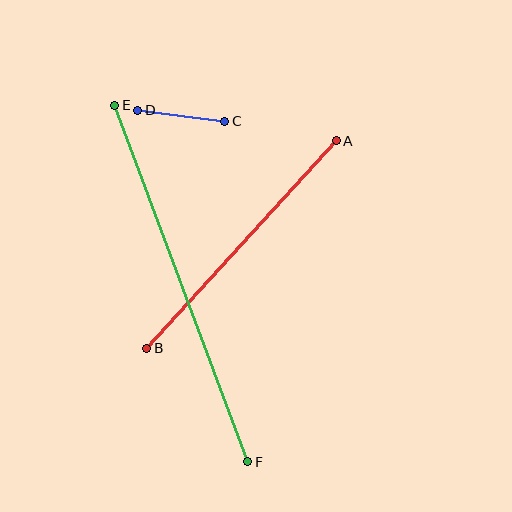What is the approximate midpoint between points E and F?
The midpoint is at approximately (181, 284) pixels.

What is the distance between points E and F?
The distance is approximately 380 pixels.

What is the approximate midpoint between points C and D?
The midpoint is at approximately (181, 116) pixels.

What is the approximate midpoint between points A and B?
The midpoint is at approximately (241, 245) pixels.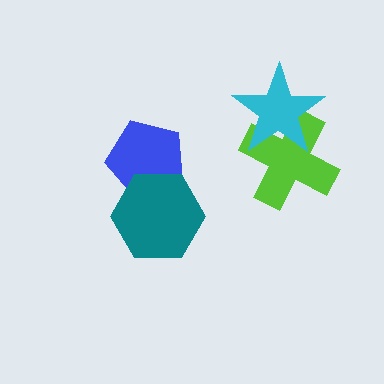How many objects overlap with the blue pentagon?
1 object overlaps with the blue pentagon.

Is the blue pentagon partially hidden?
Yes, it is partially covered by another shape.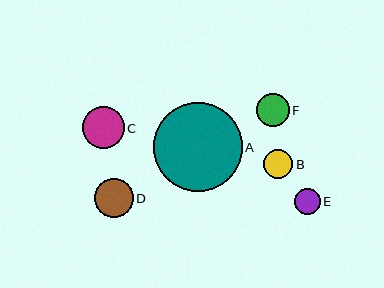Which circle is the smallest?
Circle E is the smallest with a size of approximately 26 pixels.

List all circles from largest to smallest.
From largest to smallest: A, C, D, F, B, E.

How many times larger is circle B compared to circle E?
Circle B is approximately 1.1 times the size of circle E.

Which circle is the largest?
Circle A is the largest with a size of approximately 88 pixels.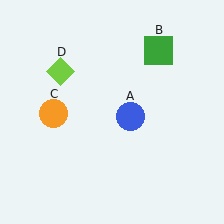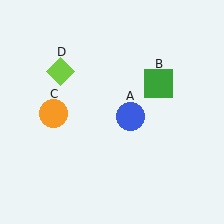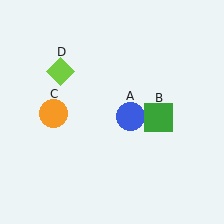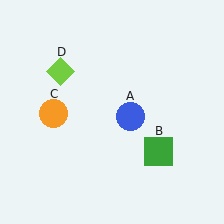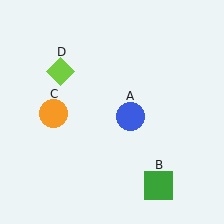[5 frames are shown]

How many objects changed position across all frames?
1 object changed position: green square (object B).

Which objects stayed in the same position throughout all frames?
Blue circle (object A) and orange circle (object C) and lime diamond (object D) remained stationary.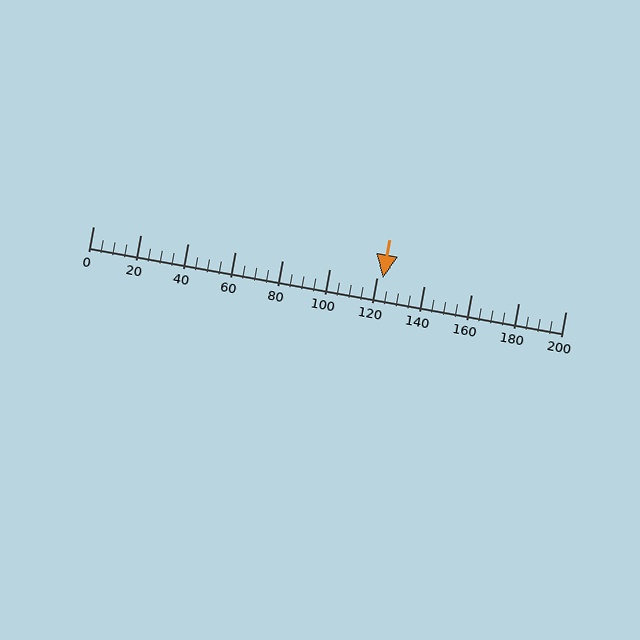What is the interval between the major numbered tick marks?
The major tick marks are spaced 20 units apart.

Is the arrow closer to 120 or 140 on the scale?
The arrow is closer to 120.